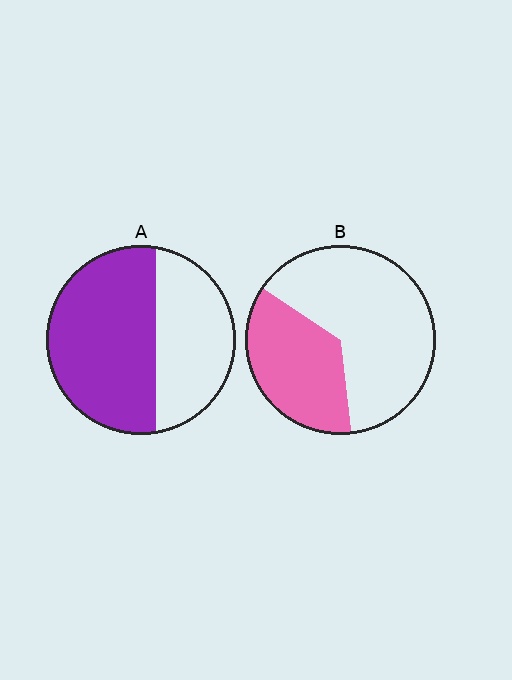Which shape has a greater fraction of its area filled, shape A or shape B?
Shape A.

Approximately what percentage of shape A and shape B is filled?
A is approximately 60% and B is approximately 35%.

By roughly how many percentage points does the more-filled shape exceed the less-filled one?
By roughly 25 percentage points (A over B).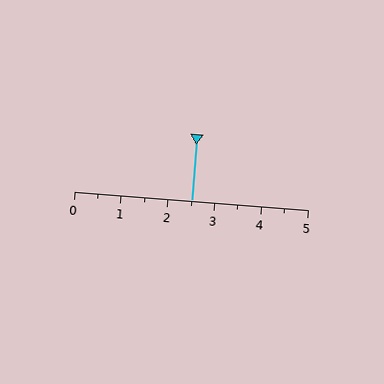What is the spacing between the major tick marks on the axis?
The major ticks are spaced 1 apart.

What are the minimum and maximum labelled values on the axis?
The axis runs from 0 to 5.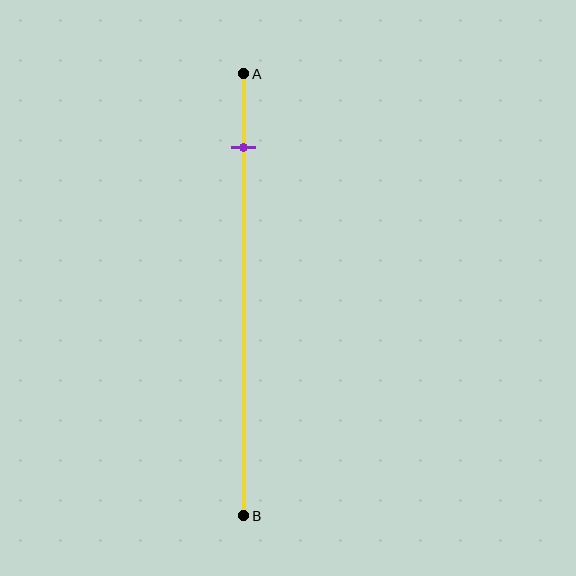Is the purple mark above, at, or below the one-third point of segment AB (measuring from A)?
The purple mark is above the one-third point of segment AB.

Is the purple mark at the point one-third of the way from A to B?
No, the mark is at about 15% from A, not at the 33% one-third point.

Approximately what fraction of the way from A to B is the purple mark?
The purple mark is approximately 15% of the way from A to B.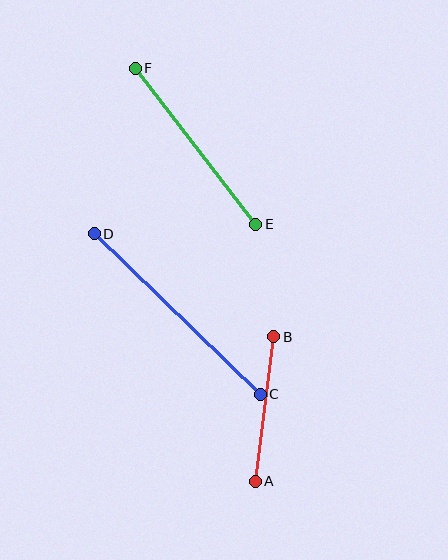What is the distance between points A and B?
The distance is approximately 145 pixels.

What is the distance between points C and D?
The distance is approximately 231 pixels.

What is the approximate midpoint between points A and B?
The midpoint is at approximately (265, 409) pixels.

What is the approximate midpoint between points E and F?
The midpoint is at approximately (195, 146) pixels.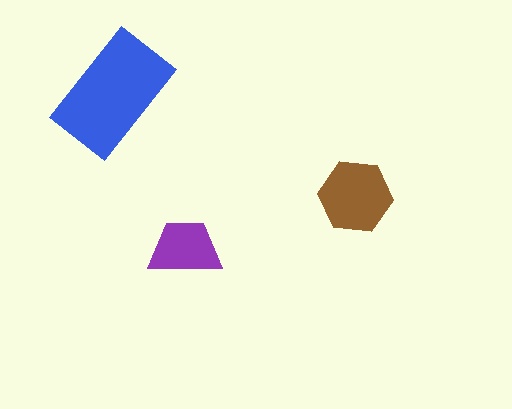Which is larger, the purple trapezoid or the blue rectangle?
The blue rectangle.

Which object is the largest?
The blue rectangle.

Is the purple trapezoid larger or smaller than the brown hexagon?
Smaller.